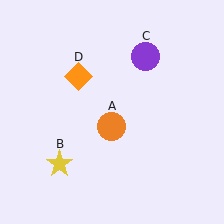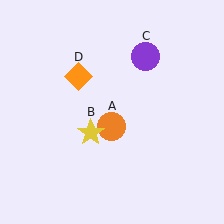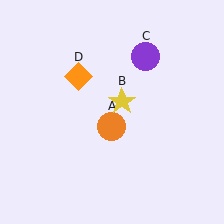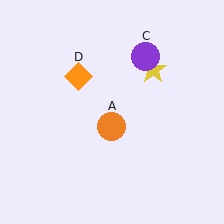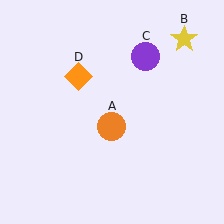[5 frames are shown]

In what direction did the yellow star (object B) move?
The yellow star (object B) moved up and to the right.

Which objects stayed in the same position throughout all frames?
Orange circle (object A) and purple circle (object C) and orange diamond (object D) remained stationary.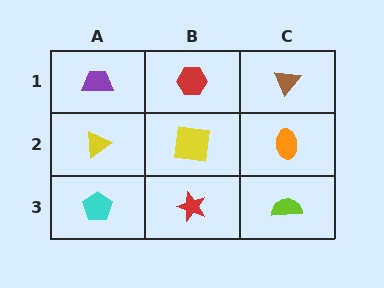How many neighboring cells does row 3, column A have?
2.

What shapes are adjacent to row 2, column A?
A purple trapezoid (row 1, column A), a cyan pentagon (row 3, column A), a yellow square (row 2, column B).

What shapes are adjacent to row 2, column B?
A red hexagon (row 1, column B), a red star (row 3, column B), a yellow triangle (row 2, column A), an orange ellipse (row 2, column C).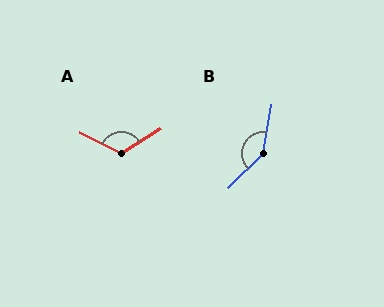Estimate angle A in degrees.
Approximately 121 degrees.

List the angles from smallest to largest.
A (121°), B (145°).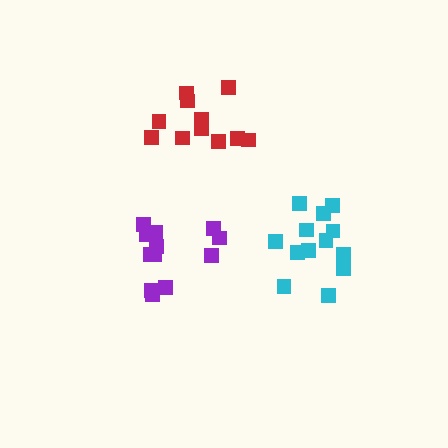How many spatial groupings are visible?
There are 3 spatial groupings.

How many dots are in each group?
Group 1: 11 dots, Group 2: 13 dots, Group 3: 12 dots (36 total).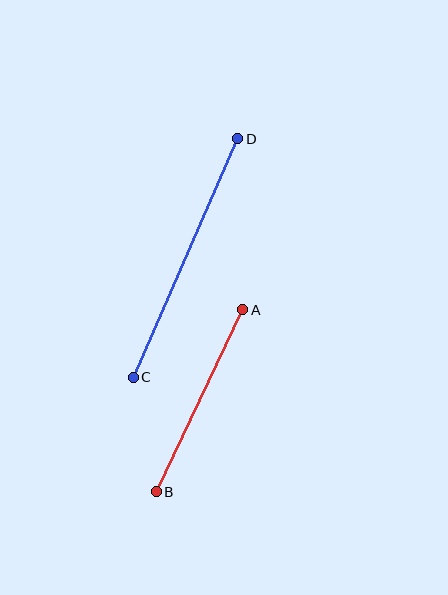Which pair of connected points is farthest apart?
Points C and D are farthest apart.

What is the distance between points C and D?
The distance is approximately 260 pixels.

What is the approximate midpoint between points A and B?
The midpoint is at approximately (200, 401) pixels.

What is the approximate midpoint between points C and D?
The midpoint is at approximately (185, 258) pixels.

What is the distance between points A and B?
The distance is approximately 201 pixels.